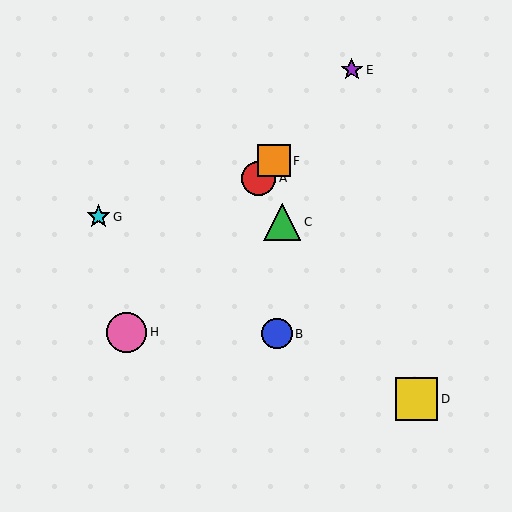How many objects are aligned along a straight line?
4 objects (A, E, F, H) are aligned along a straight line.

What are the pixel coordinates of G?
Object G is at (98, 217).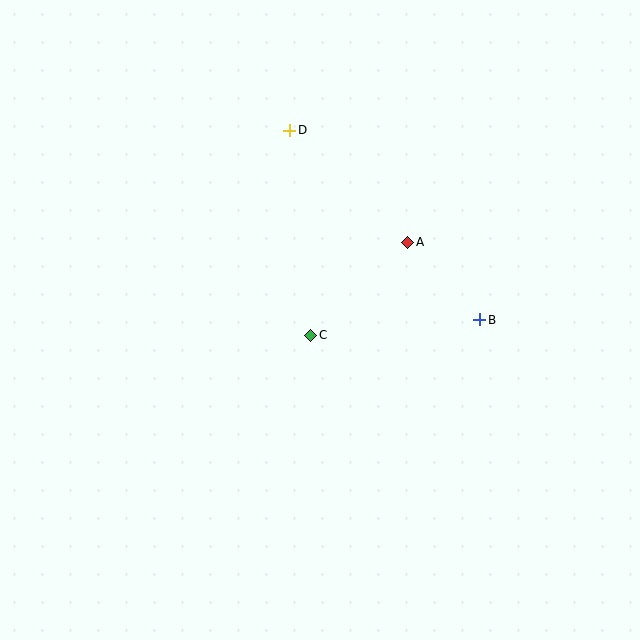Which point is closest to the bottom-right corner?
Point B is closest to the bottom-right corner.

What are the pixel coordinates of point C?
Point C is at (311, 335).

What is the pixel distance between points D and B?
The distance between D and B is 269 pixels.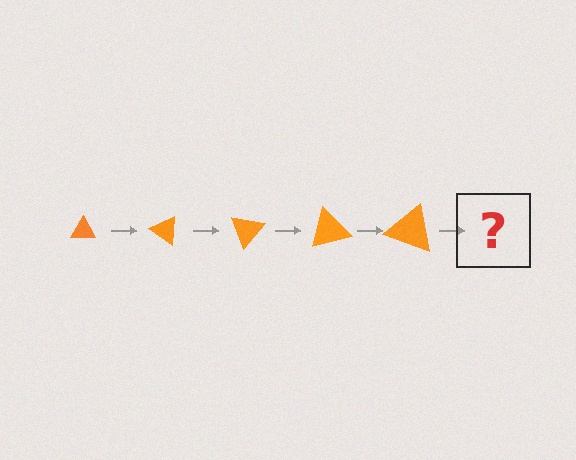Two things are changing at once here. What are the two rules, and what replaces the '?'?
The two rules are that the triangle grows larger each step and it rotates 35 degrees each step. The '?' should be a triangle, larger than the previous one and rotated 175 degrees from the start.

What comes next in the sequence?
The next element should be a triangle, larger than the previous one and rotated 175 degrees from the start.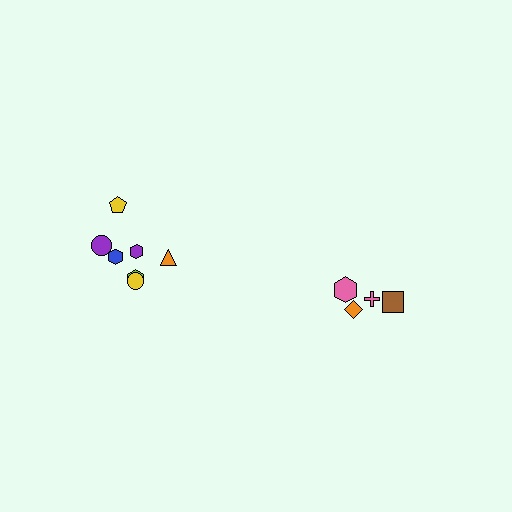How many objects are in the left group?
There are 7 objects.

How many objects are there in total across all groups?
There are 11 objects.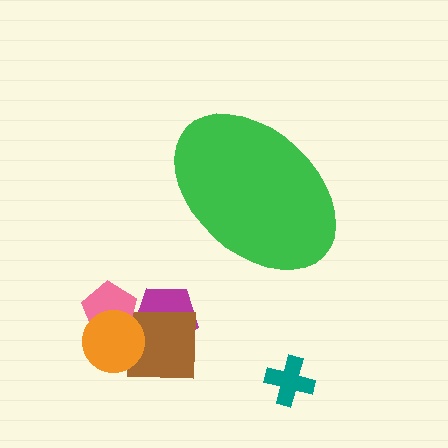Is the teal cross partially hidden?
No, the teal cross is fully visible.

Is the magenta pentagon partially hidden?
No, the magenta pentagon is fully visible.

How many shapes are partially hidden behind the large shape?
0 shapes are partially hidden.